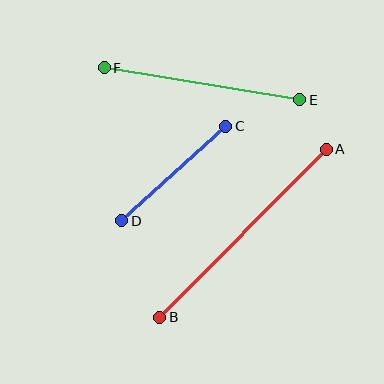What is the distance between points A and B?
The distance is approximately 237 pixels.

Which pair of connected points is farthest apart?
Points A and B are farthest apart.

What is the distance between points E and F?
The distance is approximately 198 pixels.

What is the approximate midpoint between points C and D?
The midpoint is at approximately (174, 174) pixels.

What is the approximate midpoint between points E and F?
The midpoint is at approximately (202, 84) pixels.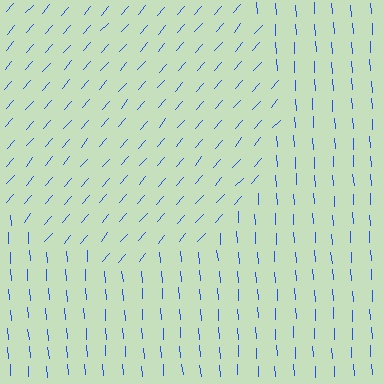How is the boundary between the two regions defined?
The boundary is defined purely by a change in line orientation (approximately 45 degrees difference). All lines are the same color and thickness.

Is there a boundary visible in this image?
Yes, there is a texture boundary formed by a change in line orientation.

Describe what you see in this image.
The image is filled with small blue line segments. A circle region in the image has lines oriented differently from the surrounding lines, creating a visible texture boundary.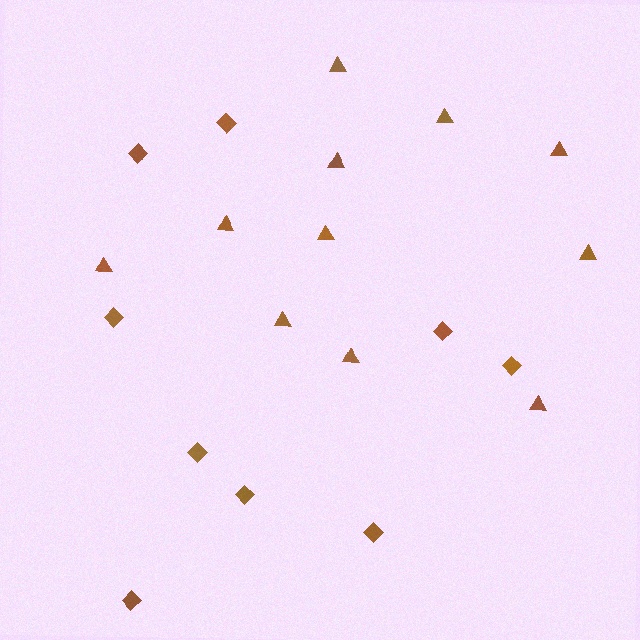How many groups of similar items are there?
There are 2 groups: one group of diamonds (9) and one group of triangles (11).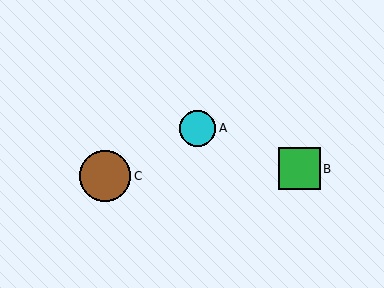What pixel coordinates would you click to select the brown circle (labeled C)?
Click at (105, 176) to select the brown circle C.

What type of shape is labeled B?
Shape B is a green square.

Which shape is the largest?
The brown circle (labeled C) is the largest.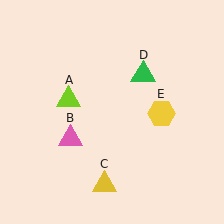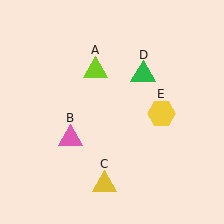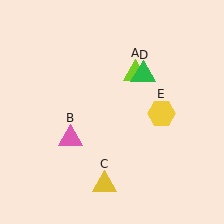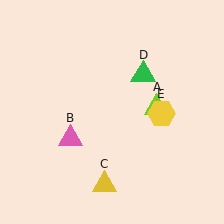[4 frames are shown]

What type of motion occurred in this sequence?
The lime triangle (object A) rotated clockwise around the center of the scene.